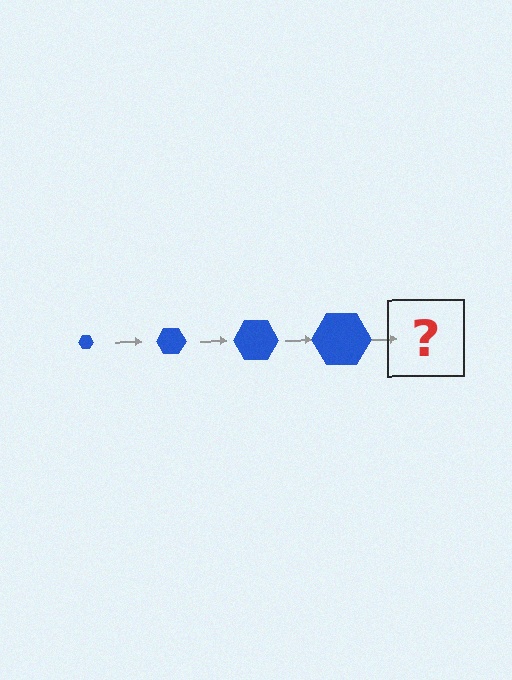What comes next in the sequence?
The next element should be a blue hexagon, larger than the previous one.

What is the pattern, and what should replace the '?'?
The pattern is that the hexagon gets progressively larger each step. The '?' should be a blue hexagon, larger than the previous one.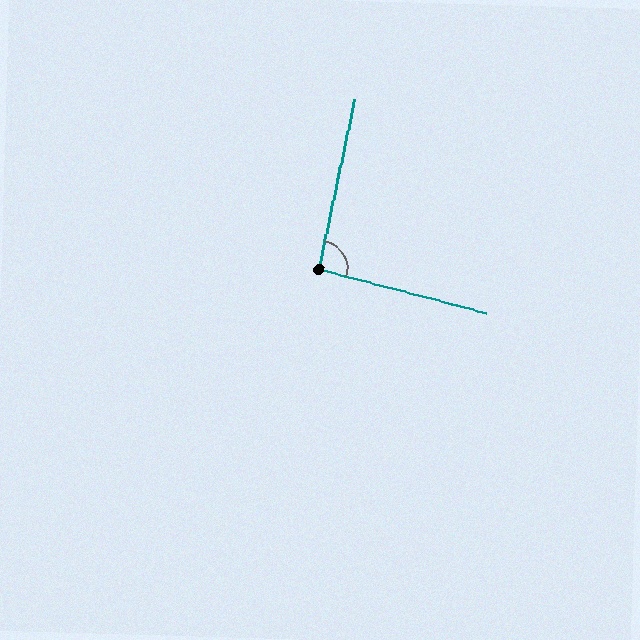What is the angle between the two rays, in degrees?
Approximately 93 degrees.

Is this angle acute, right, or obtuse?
It is approximately a right angle.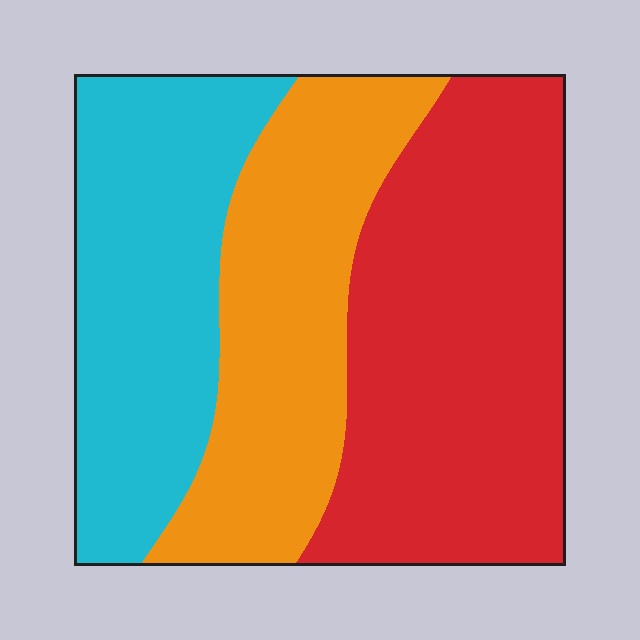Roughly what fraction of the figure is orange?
Orange covers around 30% of the figure.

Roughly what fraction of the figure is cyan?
Cyan takes up about one third (1/3) of the figure.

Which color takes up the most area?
Red, at roughly 40%.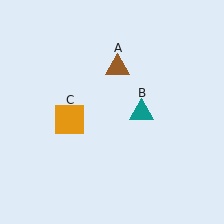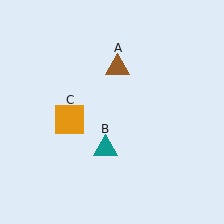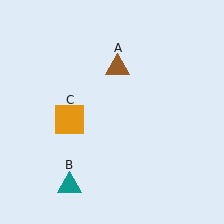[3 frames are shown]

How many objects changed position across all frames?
1 object changed position: teal triangle (object B).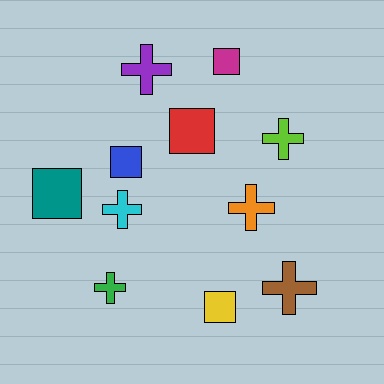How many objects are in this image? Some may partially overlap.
There are 11 objects.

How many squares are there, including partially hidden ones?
There are 5 squares.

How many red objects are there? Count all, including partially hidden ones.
There is 1 red object.